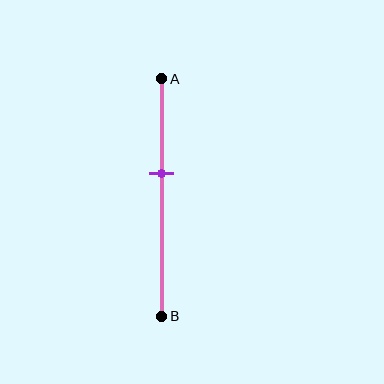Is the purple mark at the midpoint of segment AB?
No, the mark is at about 40% from A, not at the 50% midpoint.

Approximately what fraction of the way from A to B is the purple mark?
The purple mark is approximately 40% of the way from A to B.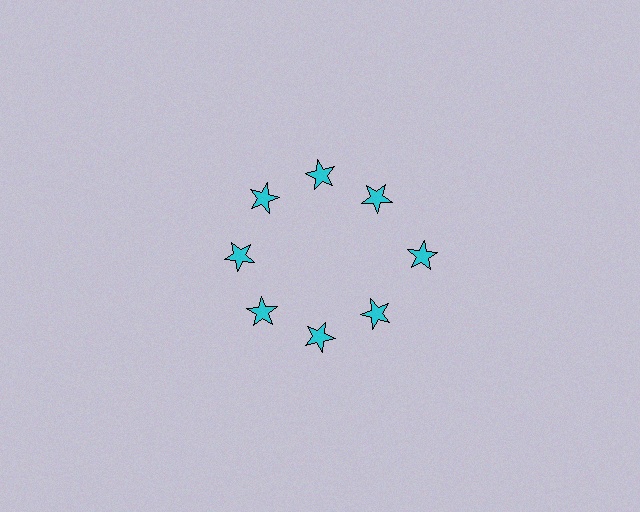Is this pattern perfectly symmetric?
No. The 8 cyan stars are arranged in a ring, but one element near the 3 o'clock position is pushed outward from the center, breaking the 8-fold rotational symmetry.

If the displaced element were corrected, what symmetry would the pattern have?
It would have 8-fold rotational symmetry — the pattern would map onto itself every 45 degrees.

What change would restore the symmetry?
The symmetry would be restored by moving it inward, back onto the ring so that all 8 stars sit at equal angles and equal distance from the center.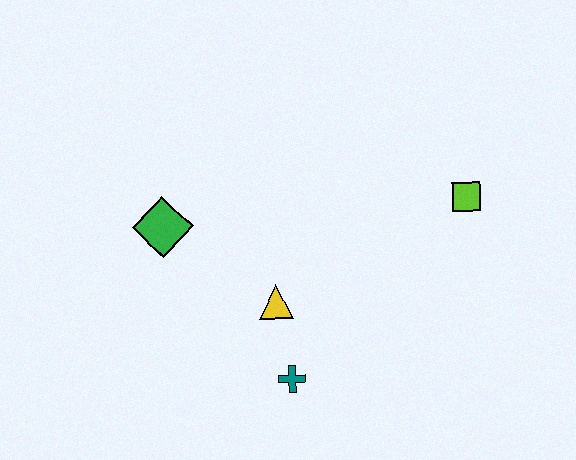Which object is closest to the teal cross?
The yellow triangle is closest to the teal cross.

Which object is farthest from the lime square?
The green diamond is farthest from the lime square.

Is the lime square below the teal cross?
No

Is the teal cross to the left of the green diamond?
No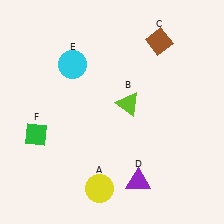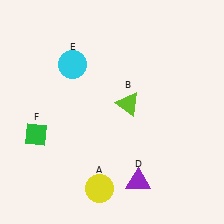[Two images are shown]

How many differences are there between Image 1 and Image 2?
There is 1 difference between the two images.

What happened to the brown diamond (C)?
The brown diamond (C) was removed in Image 2. It was in the top-right area of Image 1.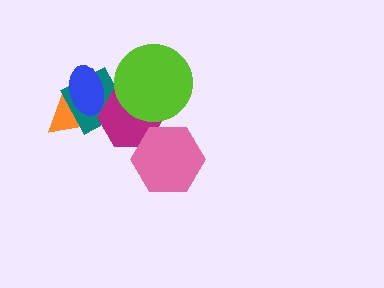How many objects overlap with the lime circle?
2 objects overlap with the lime circle.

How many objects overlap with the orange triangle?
2 objects overlap with the orange triangle.